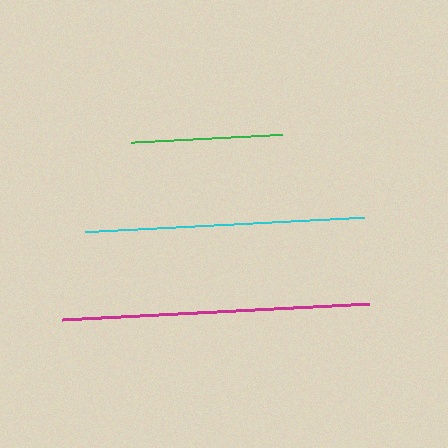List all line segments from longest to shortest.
From longest to shortest: magenta, cyan, green.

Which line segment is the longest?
The magenta line is the longest at approximately 308 pixels.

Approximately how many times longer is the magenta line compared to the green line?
The magenta line is approximately 2.0 times the length of the green line.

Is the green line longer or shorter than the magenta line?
The magenta line is longer than the green line.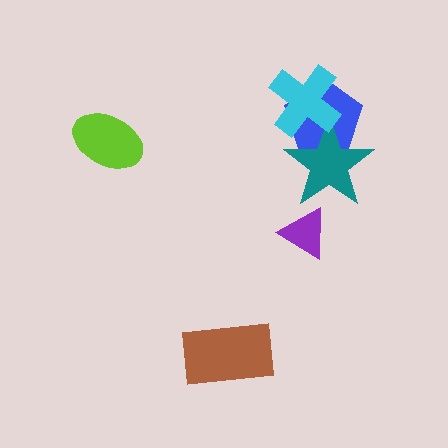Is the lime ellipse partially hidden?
No, no other shape covers it.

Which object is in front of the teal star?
The cyan cross is in front of the teal star.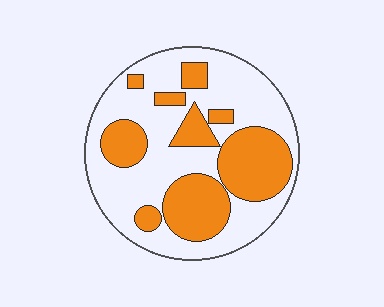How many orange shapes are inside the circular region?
9.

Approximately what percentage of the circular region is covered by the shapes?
Approximately 40%.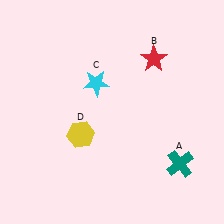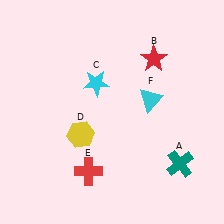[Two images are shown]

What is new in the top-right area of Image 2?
A cyan triangle (F) was added in the top-right area of Image 2.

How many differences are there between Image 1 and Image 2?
There are 2 differences between the two images.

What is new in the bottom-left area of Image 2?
A red cross (E) was added in the bottom-left area of Image 2.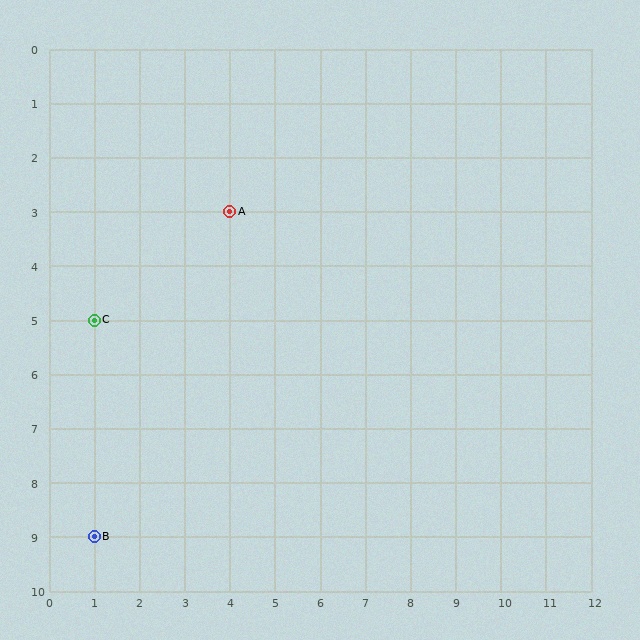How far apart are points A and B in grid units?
Points A and B are 3 columns and 6 rows apart (about 6.7 grid units diagonally).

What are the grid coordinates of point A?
Point A is at grid coordinates (4, 3).